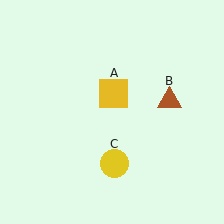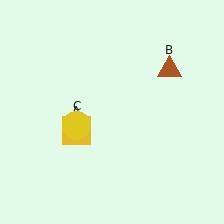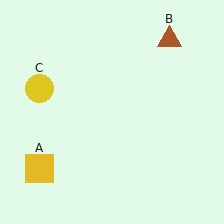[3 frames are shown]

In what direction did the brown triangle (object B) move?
The brown triangle (object B) moved up.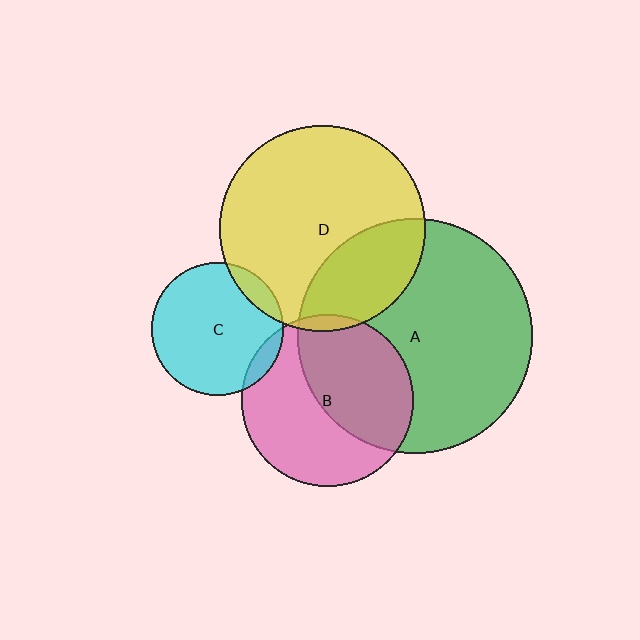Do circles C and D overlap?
Yes.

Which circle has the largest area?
Circle A (green).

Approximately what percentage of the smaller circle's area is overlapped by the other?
Approximately 10%.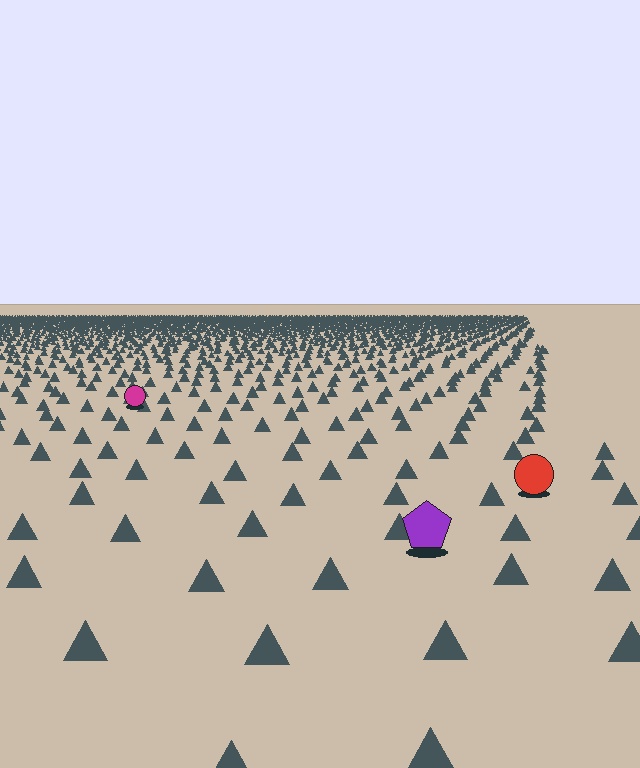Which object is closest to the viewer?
The purple pentagon is closest. The texture marks near it are larger and more spread out.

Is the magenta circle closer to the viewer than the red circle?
No. The red circle is closer — you can tell from the texture gradient: the ground texture is coarser near it.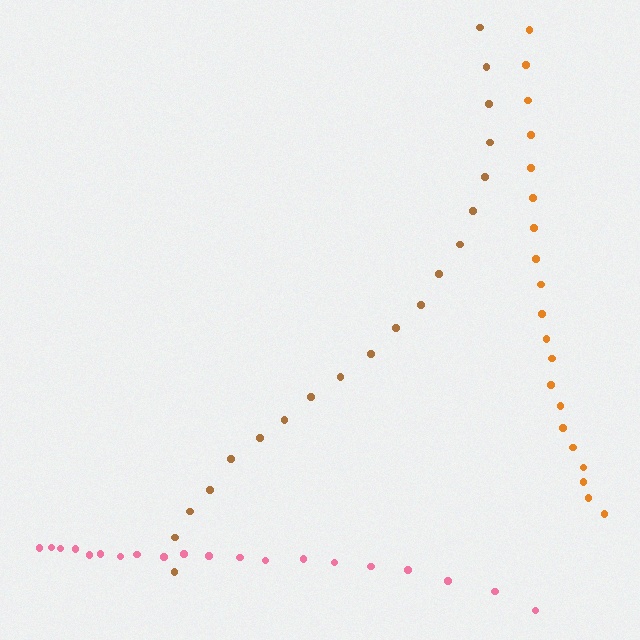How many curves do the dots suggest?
There are 3 distinct paths.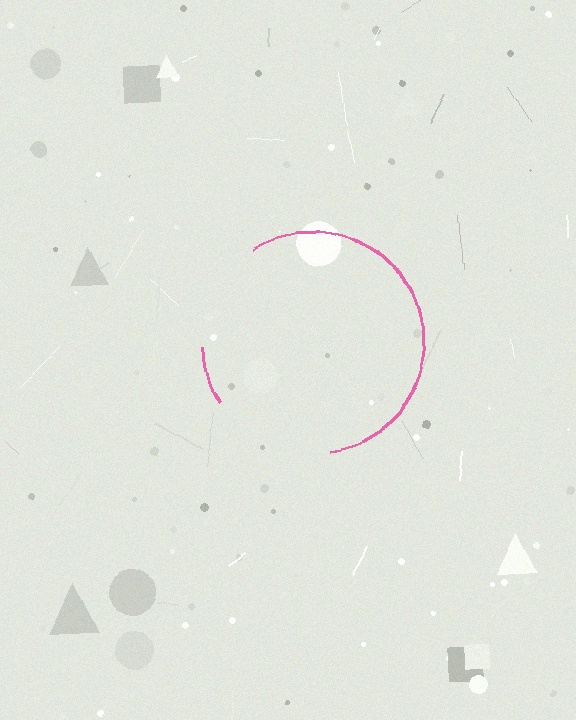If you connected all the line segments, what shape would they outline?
They would outline a circle.